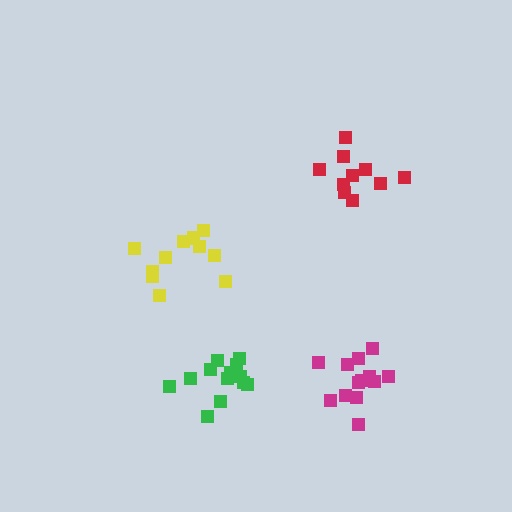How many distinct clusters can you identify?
There are 4 distinct clusters.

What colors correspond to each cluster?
The clusters are colored: magenta, yellow, red, green.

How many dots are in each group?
Group 1: 13 dots, Group 2: 11 dots, Group 3: 10 dots, Group 4: 13 dots (47 total).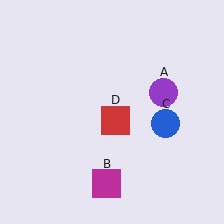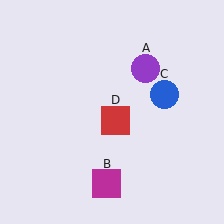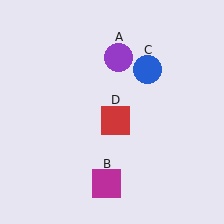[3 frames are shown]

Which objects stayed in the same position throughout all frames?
Magenta square (object B) and red square (object D) remained stationary.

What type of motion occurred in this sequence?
The purple circle (object A), blue circle (object C) rotated counterclockwise around the center of the scene.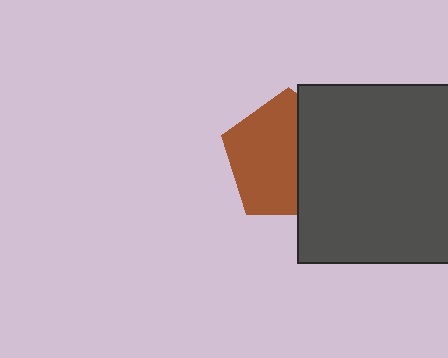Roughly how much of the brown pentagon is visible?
About half of it is visible (roughly 60%).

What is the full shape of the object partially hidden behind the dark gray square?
The partially hidden object is a brown pentagon.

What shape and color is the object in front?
The object in front is a dark gray square.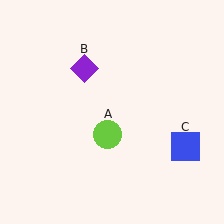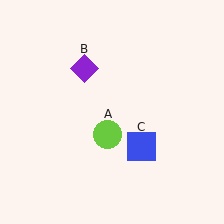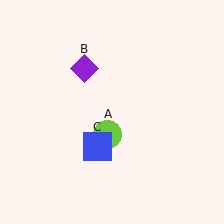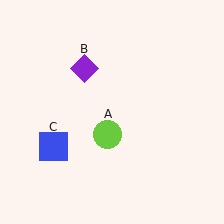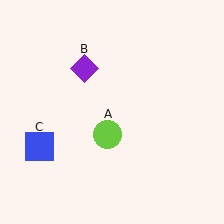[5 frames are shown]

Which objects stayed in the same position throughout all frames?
Lime circle (object A) and purple diamond (object B) remained stationary.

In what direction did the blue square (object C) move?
The blue square (object C) moved left.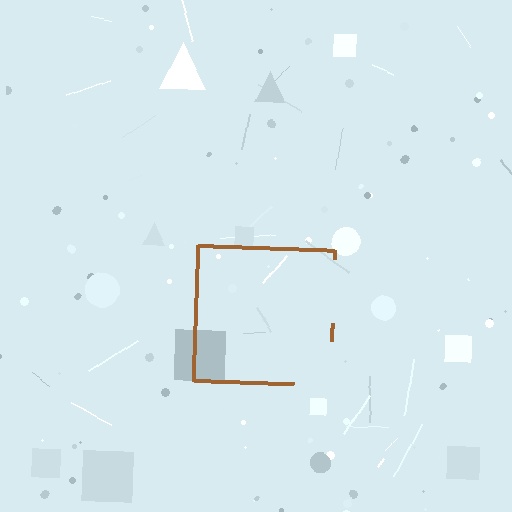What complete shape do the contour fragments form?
The contour fragments form a square.